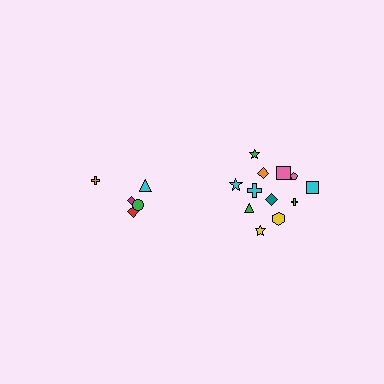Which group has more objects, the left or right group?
The right group.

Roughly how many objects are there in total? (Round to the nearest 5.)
Roughly 15 objects in total.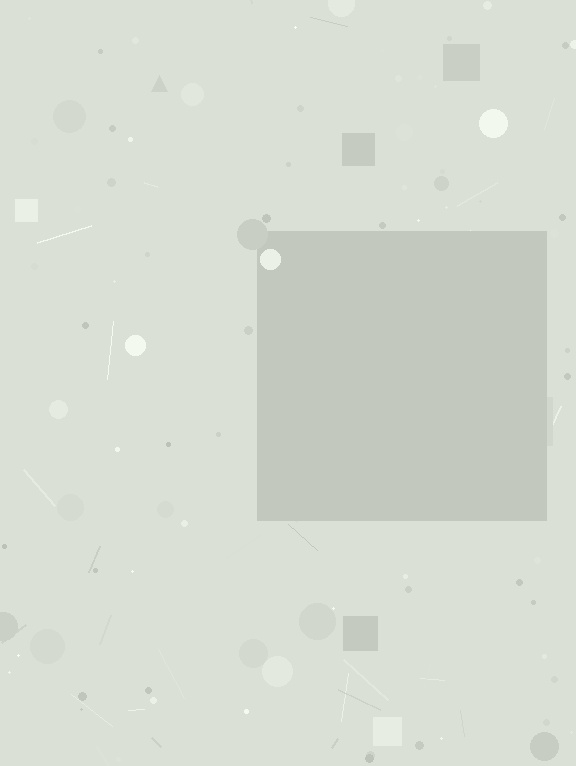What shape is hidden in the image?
A square is hidden in the image.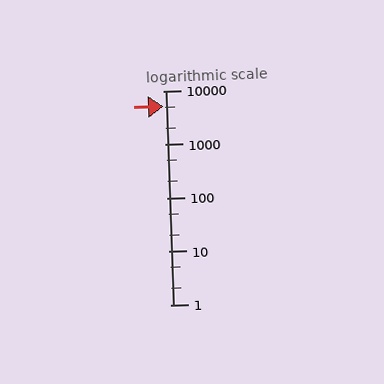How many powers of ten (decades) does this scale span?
The scale spans 4 decades, from 1 to 10000.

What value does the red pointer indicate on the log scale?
The pointer indicates approximately 5100.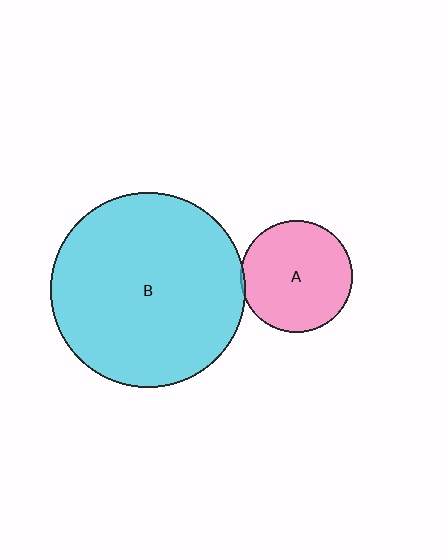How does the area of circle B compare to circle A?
Approximately 3.1 times.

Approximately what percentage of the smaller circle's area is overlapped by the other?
Approximately 5%.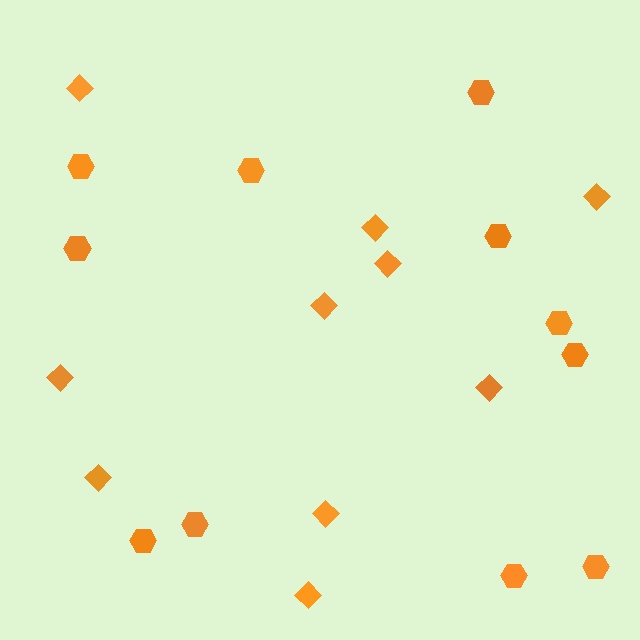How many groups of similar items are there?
There are 2 groups: one group of hexagons (11) and one group of diamonds (10).